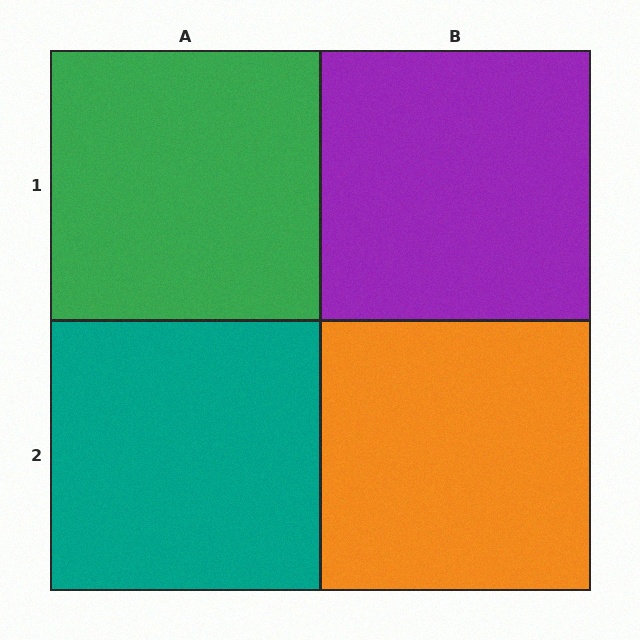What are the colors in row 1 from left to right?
Green, purple.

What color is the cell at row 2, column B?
Orange.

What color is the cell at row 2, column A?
Teal.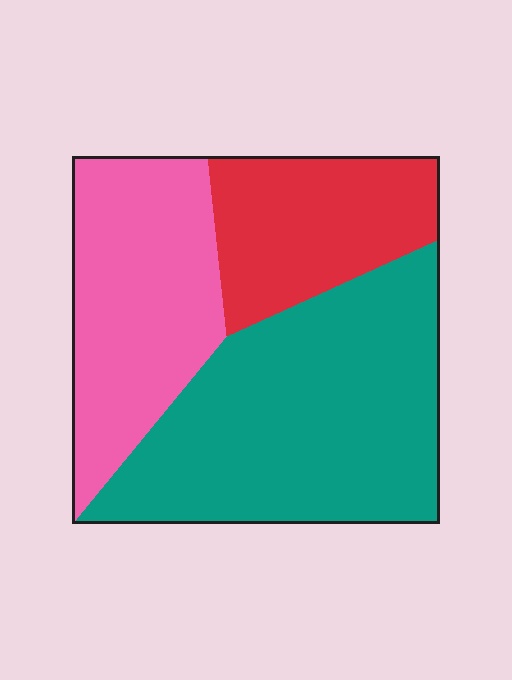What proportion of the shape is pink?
Pink takes up between a sixth and a third of the shape.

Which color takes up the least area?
Red, at roughly 20%.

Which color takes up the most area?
Teal, at roughly 50%.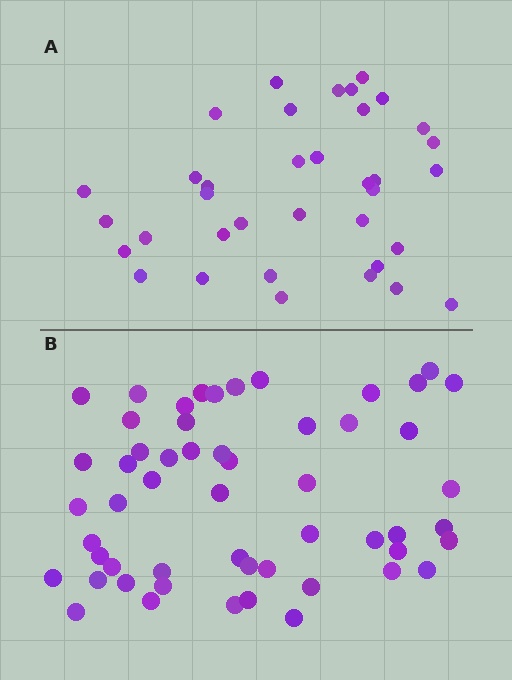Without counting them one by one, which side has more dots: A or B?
Region B (the bottom region) has more dots.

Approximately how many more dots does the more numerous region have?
Region B has approximately 20 more dots than region A.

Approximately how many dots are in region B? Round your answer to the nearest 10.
About 50 dots. (The exact count is 54, which rounds to 50.)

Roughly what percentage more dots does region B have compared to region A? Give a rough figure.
About 50% more.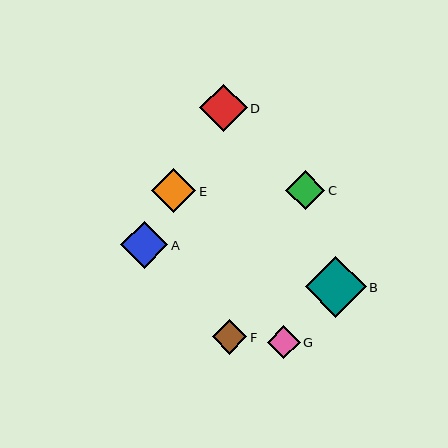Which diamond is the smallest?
Diamond G is the smallest with a size of approximately 33 pixels.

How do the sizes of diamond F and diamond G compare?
Diamond F and diamond G are approximately the same size.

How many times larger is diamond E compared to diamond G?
Diamond E is approximately 1.3 times the size of diamond G.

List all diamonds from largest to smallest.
From largest to smallest: B, D, A, E, C, F, G.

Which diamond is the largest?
Diamond B is the largest with a size of approximately 61 pixels.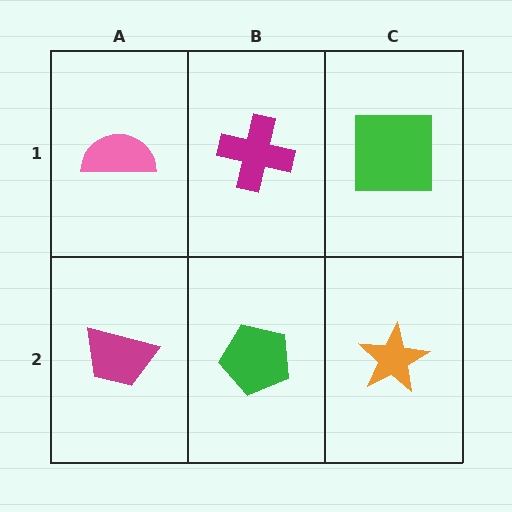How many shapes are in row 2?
3 shapes.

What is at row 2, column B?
A green pentagon.